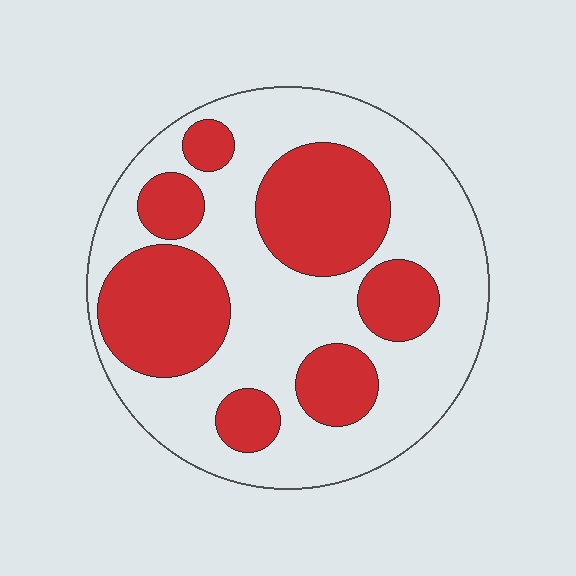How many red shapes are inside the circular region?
7.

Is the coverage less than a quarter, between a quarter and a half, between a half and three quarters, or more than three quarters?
Between a quarter and a half.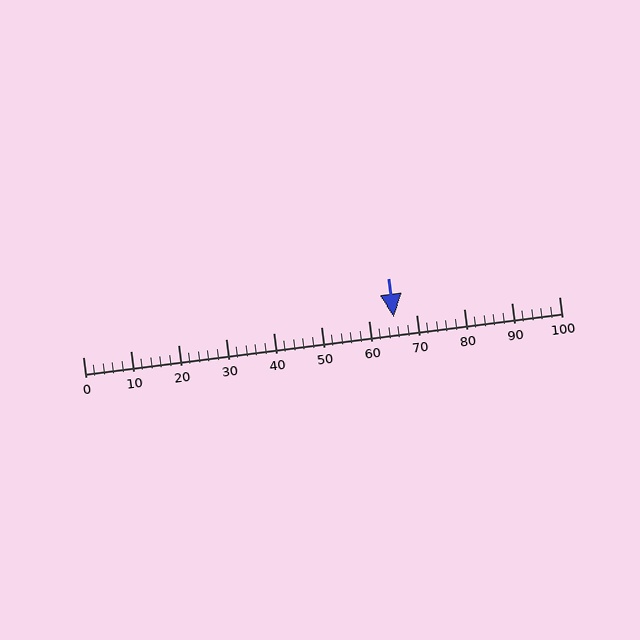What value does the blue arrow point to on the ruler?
The blue arrow points to approximately 65.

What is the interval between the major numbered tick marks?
The major tick marks are spaced 10 units apart.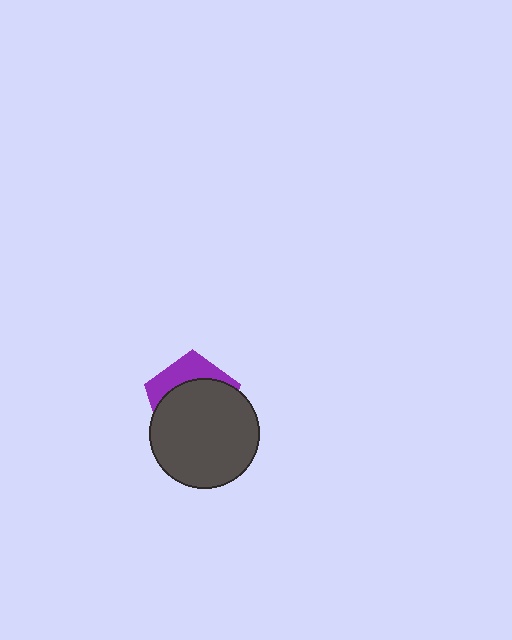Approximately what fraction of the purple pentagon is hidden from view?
Roughly 69% of the purple pentagon is hidden behind the dark gray circle.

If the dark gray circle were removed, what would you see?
You would see the complete purple pentagon.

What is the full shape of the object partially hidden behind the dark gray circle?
The partially hidden object is a purple pentagon.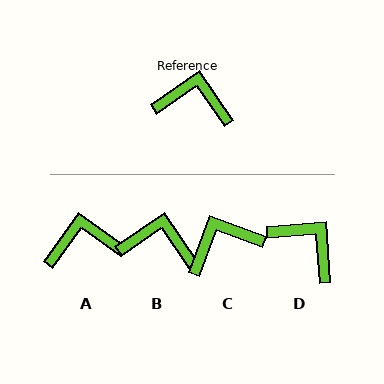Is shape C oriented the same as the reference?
No, it is off by about 36 degrees.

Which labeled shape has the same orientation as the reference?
B.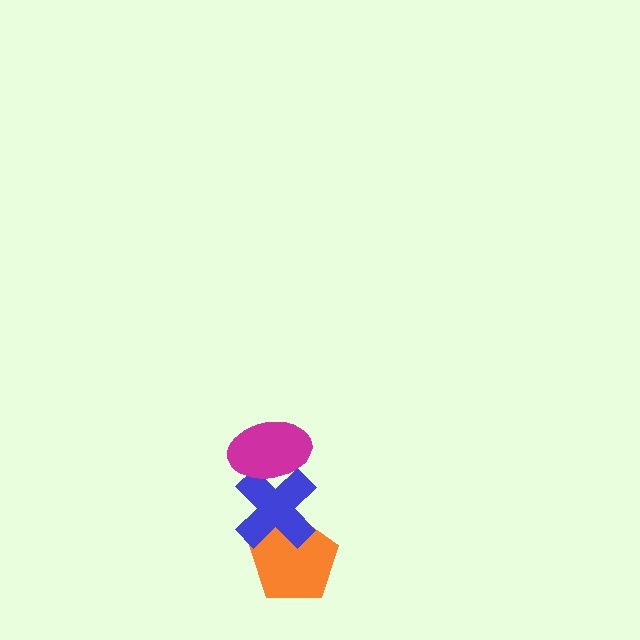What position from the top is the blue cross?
The blue cross is 2nd from the top.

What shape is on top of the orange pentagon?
The blue cross is on top of the orange pentagon.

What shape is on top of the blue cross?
The magenta ellipse is on top of the blue cross.